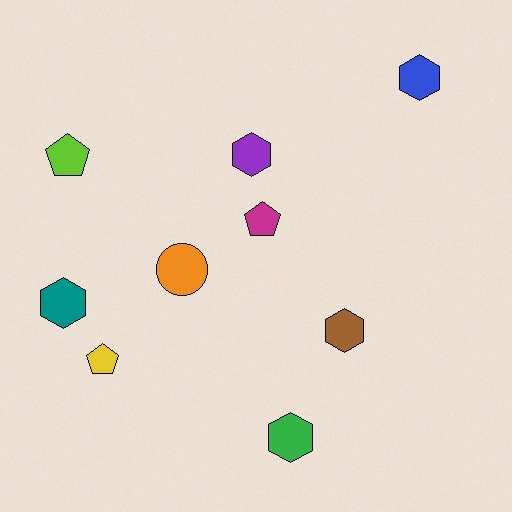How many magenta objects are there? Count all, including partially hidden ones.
There is 1 magenta object.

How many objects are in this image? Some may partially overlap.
There are 9 objects.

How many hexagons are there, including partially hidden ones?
There are 5 hexagons.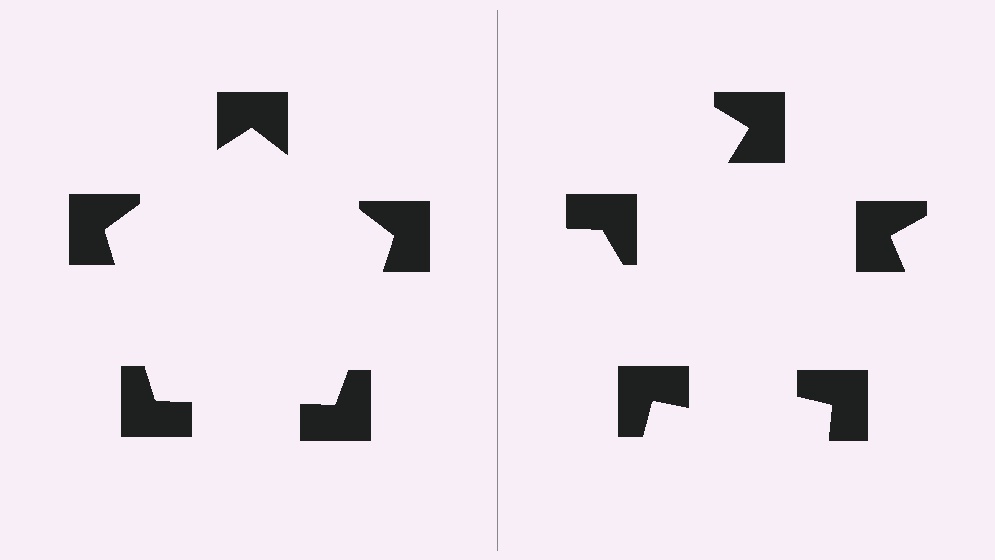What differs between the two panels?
The notched squares are positioned identically on both sides; only the wedge orientations differ. On the left they align to a pentagon; on the right they are misaligned.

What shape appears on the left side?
An illusory pentagon.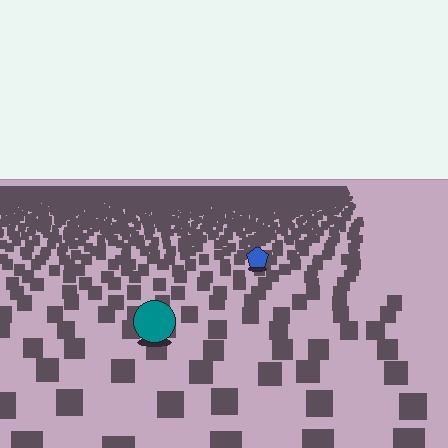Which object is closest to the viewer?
The teal circle is closest. The texture marks near it are larger and more spread out.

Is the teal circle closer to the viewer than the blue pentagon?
Yes. The teal circle is closer — you can tell from the texture gradient: the ground texture is coarser near it.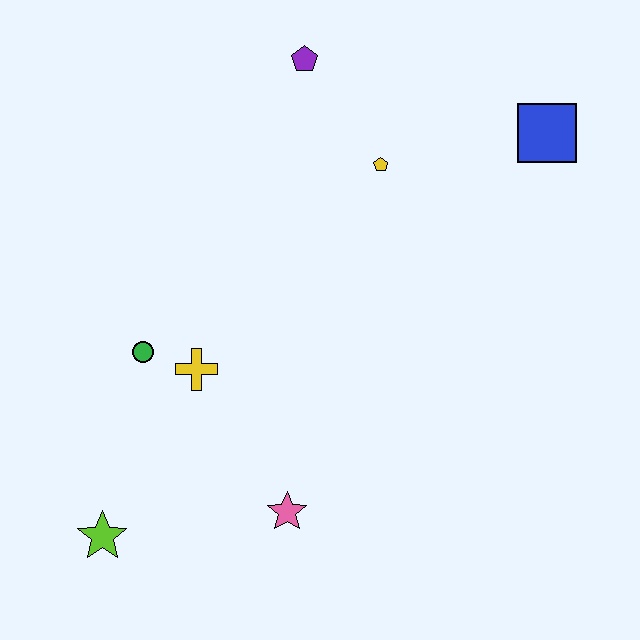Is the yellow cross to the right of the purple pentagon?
No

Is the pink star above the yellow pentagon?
No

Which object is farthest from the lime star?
The blue square is farthest from the lime star.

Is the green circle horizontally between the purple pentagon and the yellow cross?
No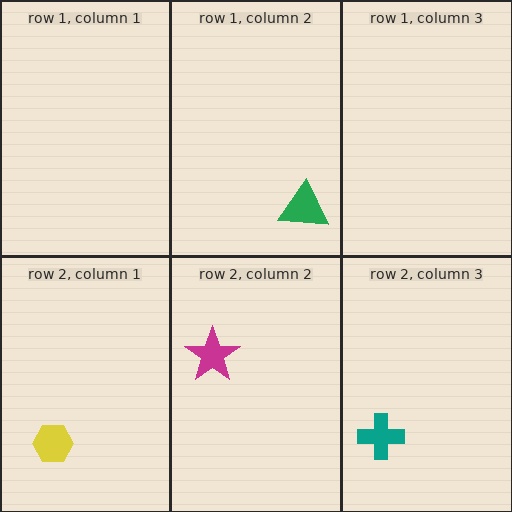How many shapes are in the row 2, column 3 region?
1.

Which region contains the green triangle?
The row 1, column 2 region.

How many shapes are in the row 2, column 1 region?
1.